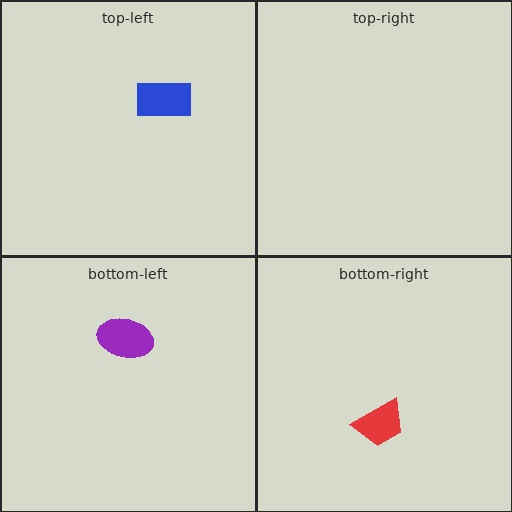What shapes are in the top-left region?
The blue rectangle.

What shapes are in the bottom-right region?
The red trapezoid.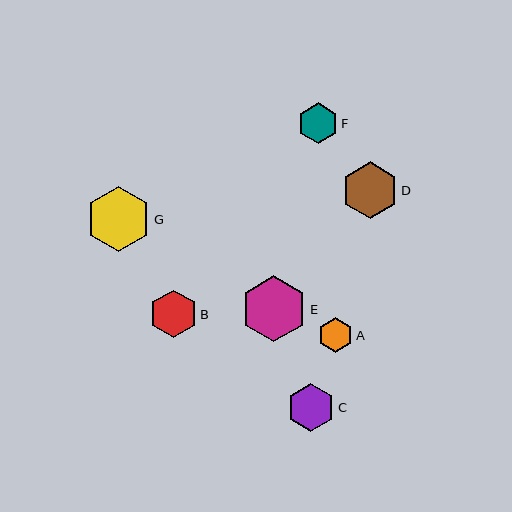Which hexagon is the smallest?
Hexagon A is the smallest with a size of approximately 35 pixels.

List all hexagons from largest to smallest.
From largest to smallest: E, G, D, C, B, F, A.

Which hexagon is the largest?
Hexagon E is the largest with a size of approximately 66 pixels.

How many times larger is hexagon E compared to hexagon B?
Hexagon E is approximately 1.4 times the size of hexagon B.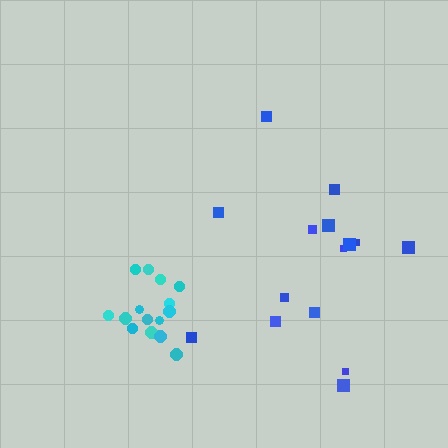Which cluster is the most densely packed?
Cyan.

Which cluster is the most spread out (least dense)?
Blue.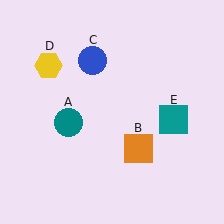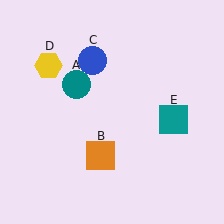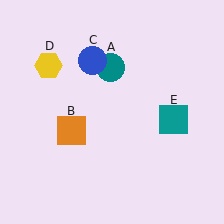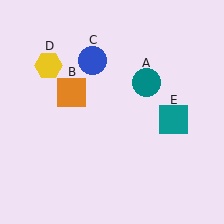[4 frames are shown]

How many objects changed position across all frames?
2 objects changed position: teal circle (object A), orange square (object B).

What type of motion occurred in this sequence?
The teal circle (object A), orange square (object B) rotated clockwise around the center of the scene.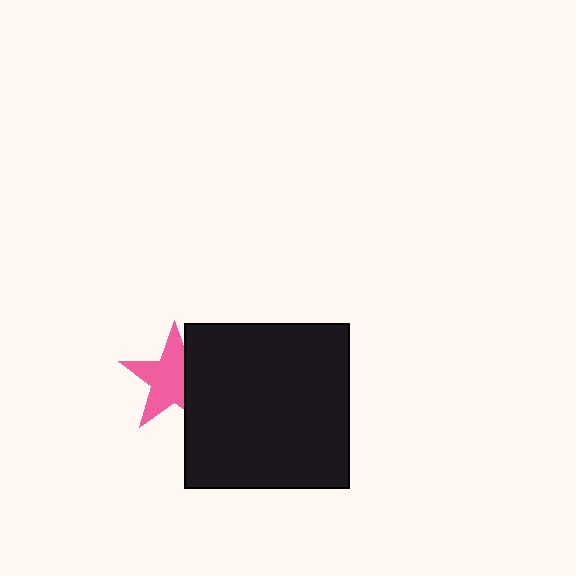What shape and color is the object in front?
The object in front is a black square.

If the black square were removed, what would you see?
You would see the complete pink star.